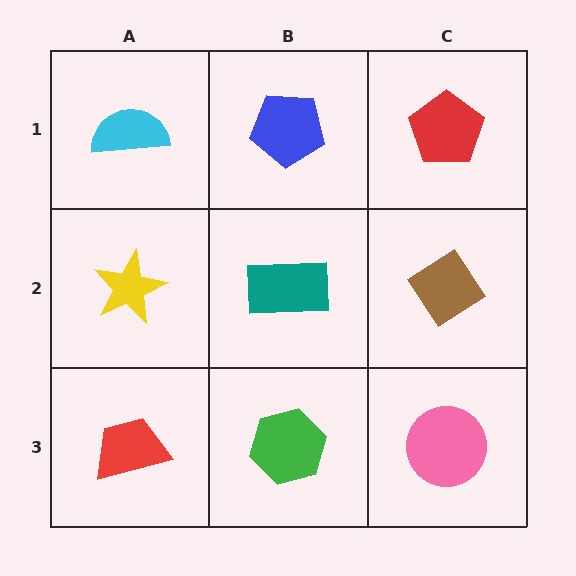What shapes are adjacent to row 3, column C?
A brown diamond (row 2, column C), a green hexagon (row 3, column B).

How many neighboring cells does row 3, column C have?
2.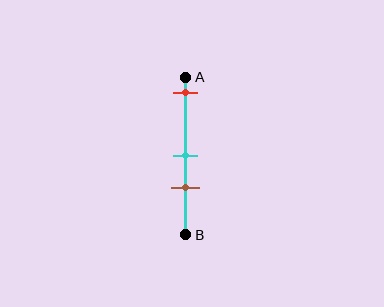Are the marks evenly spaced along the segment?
No, the marks are not evenly spaced.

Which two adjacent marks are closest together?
The cyan and brown marks are the closest adjacent pair.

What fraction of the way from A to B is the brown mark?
The brown mark is approximately 70% (0.7) of the way from A to B.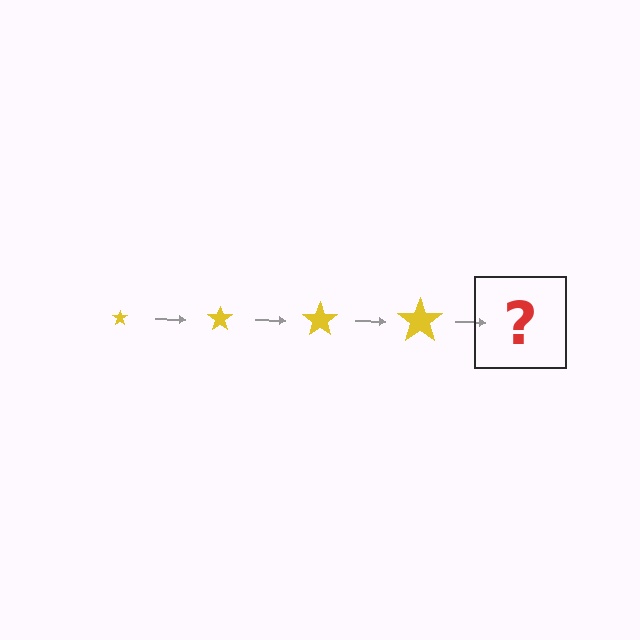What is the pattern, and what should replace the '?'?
The pattern is that the star gets progressively larger each step. The '?' should be a yellow star, larger than the previous one.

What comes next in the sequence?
The next element should be a yellow star, larger than the previous one.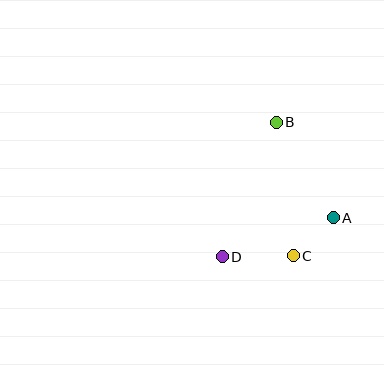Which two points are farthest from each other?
Points B and D are farthest from each other.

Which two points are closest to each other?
Points A and C are closest to each other.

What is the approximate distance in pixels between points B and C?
The distance between B and C is approximately 135 pixels.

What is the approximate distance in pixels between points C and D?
The distance between C and D is approximately 71 pixels.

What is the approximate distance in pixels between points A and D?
The distance between A and D is approximately 118 pixels.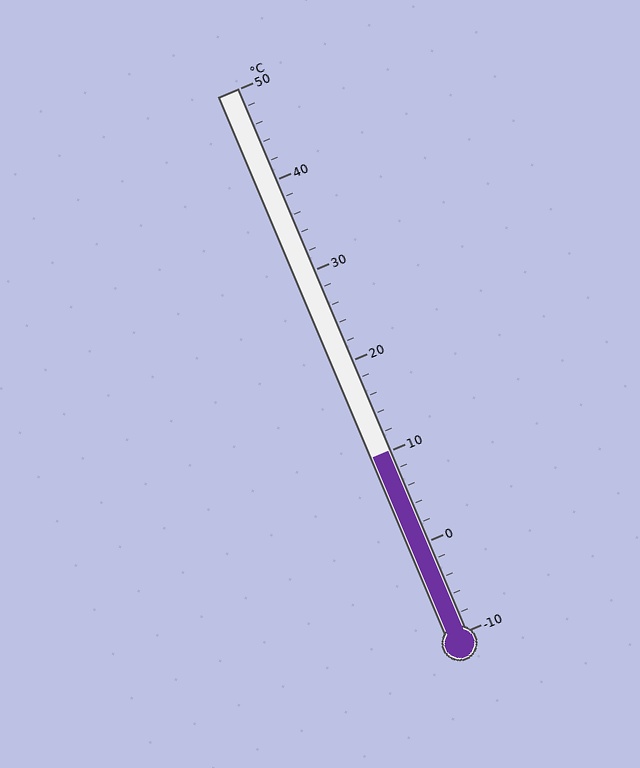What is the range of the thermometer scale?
The thermometer scale ranges from -10°C to 50°C.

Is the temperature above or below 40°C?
The temperature is below 40°C.